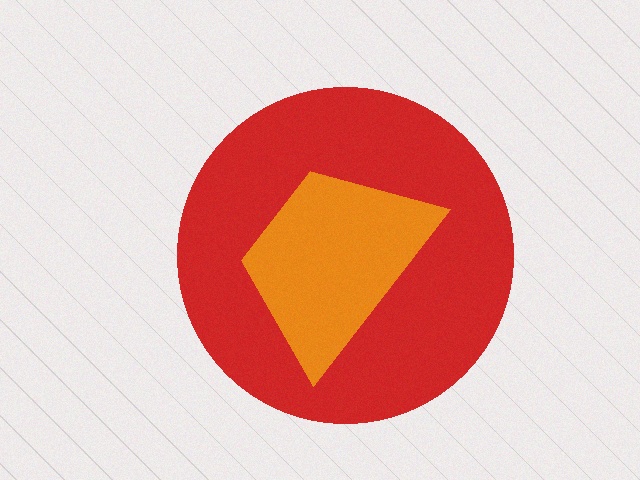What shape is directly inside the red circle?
The orange trapezoid.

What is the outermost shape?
The red circle.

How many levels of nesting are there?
2.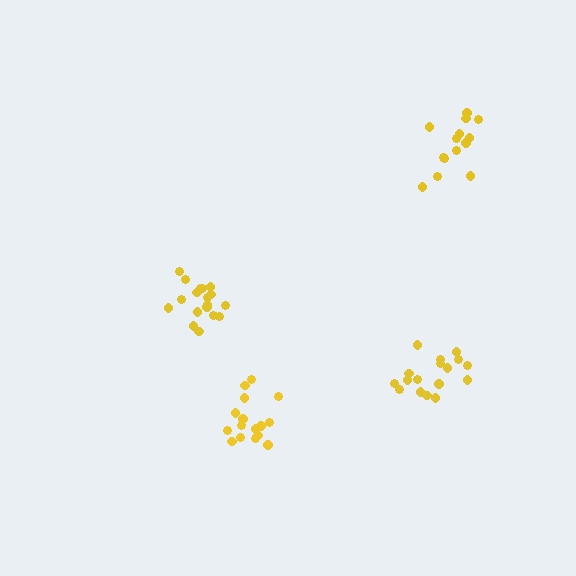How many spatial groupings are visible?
There are 4 spatial groupings.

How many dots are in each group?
Group 1: 16 dots, Group 2: 17 dots, Group 3: 14 dots, Group 4: 18 dots (65 total).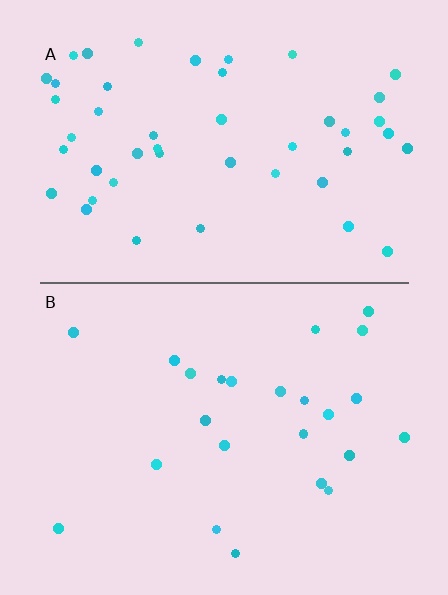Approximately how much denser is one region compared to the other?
Approximately 1.9× — region A over region B.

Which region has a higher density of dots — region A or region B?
A (the top).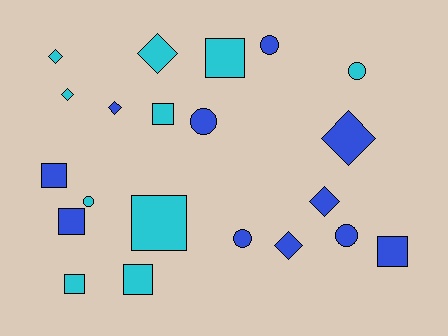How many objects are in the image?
There are 21 objects.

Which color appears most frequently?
Blue, with 11 objects.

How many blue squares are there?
There are 3 blue squares.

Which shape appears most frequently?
Square, with 8 objects.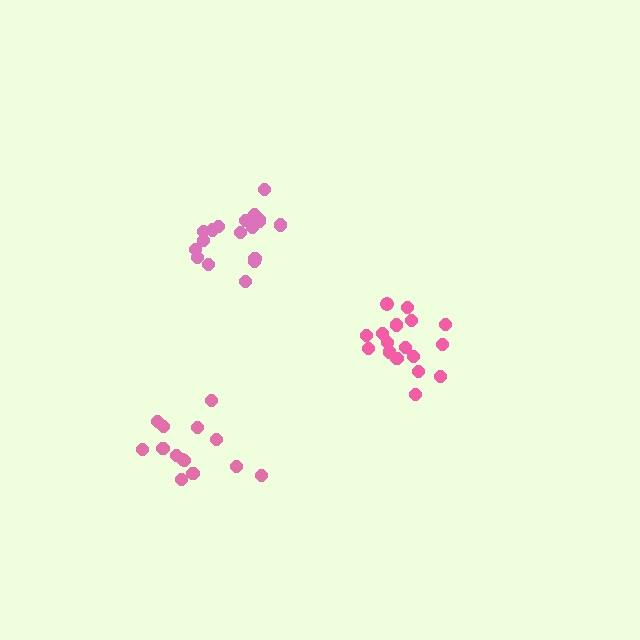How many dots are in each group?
Group 1: 17 dots, Group 2: 18 dots, Group 3: 14 dots (49 total).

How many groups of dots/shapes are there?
There are 3 groups.